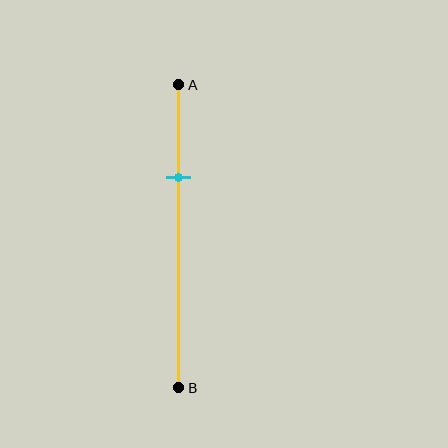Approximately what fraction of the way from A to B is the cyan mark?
The cyan mark is approximately 30% of the way from A to B.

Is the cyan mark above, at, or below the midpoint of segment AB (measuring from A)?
The cyan mark is above the midpoint of segment AB.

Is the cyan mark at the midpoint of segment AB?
No, the mark is at about 30% from A, not at the 50% midpoint.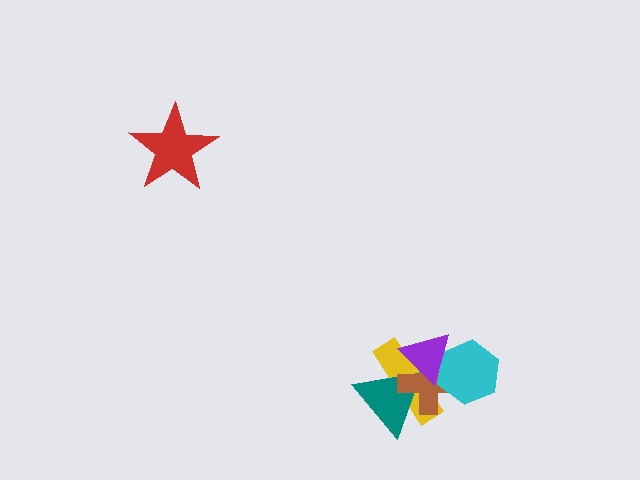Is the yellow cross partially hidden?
Yes, it is partially covered by another shape.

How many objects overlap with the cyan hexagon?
3 objects overlap with the cyan hexagon.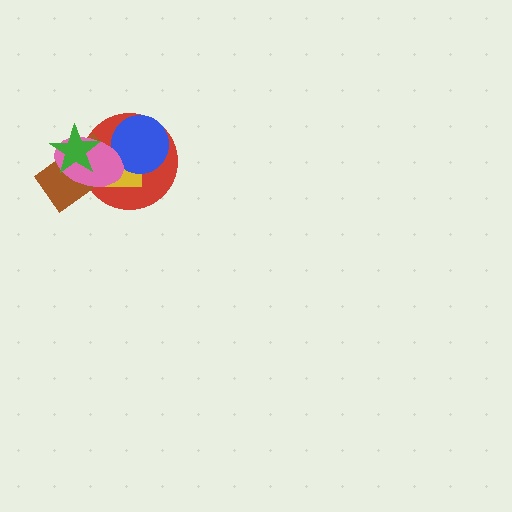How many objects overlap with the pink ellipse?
5 objects overlap with the pink ellipse.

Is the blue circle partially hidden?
Yes, it is partially covered by another shape.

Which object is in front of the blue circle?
The pink ellipse is in front of the blue circle.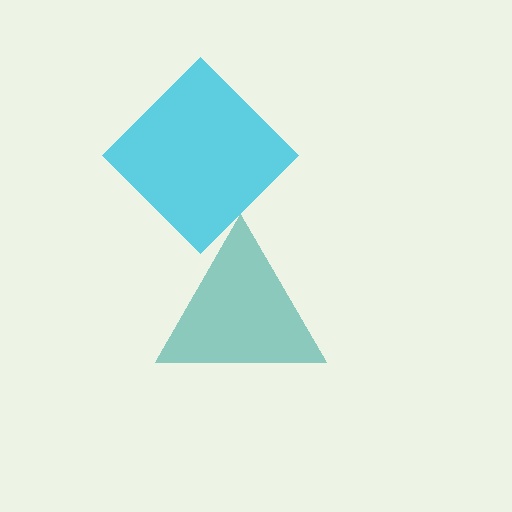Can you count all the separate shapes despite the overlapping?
Yes, there are 2 separate shapes.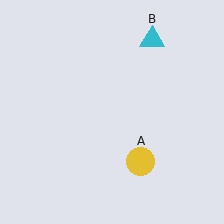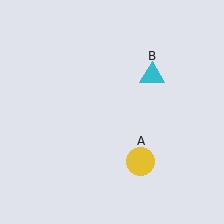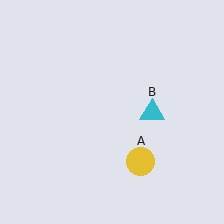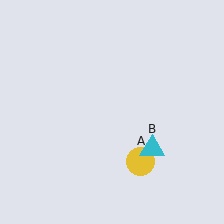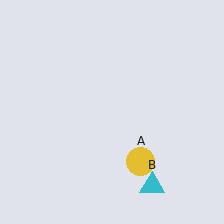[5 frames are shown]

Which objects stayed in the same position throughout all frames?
Yellow circle (object A) remained stationary.